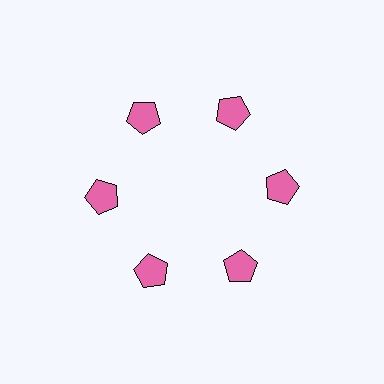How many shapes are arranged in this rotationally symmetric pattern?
There are 6 shapes, arranged in 6 groups of 1.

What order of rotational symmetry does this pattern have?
This pattern has 6-fold rotational symmetry.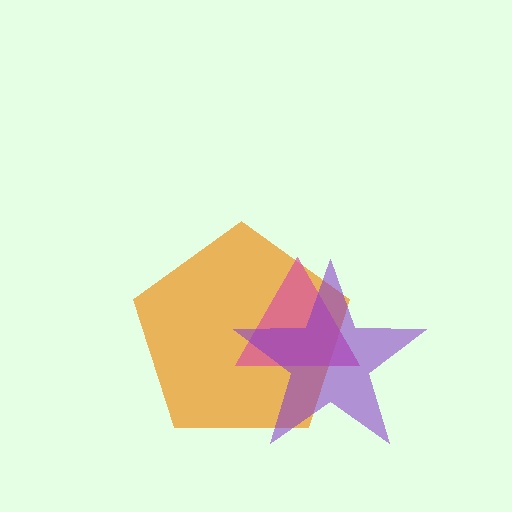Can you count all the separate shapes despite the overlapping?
Yes, there are 3 separate shapes.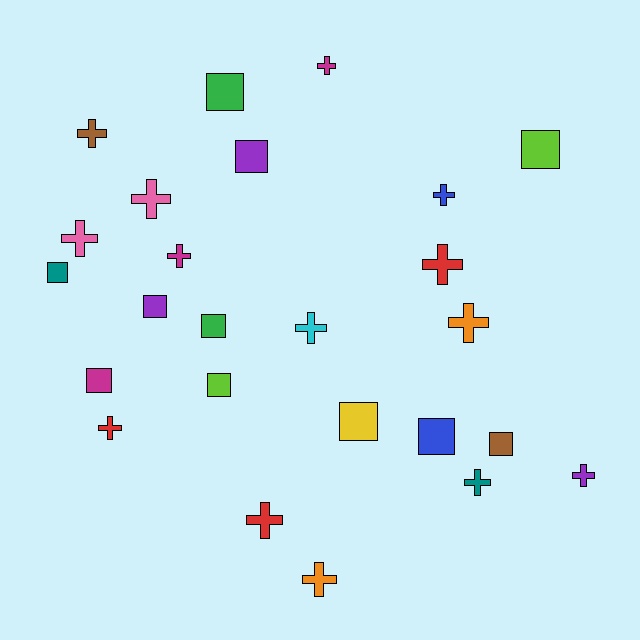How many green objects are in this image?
There are 2 green objects.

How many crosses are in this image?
There are 14 crosses.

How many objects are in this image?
There are 25 objects.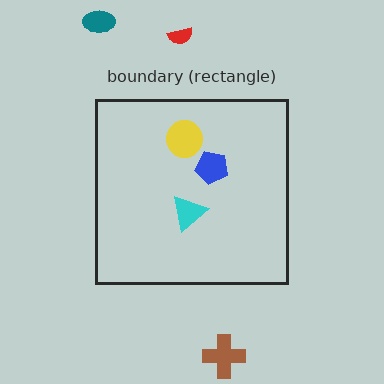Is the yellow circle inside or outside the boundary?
Inside.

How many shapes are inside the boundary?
3 inside, 3 outside.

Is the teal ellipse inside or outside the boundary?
Outside.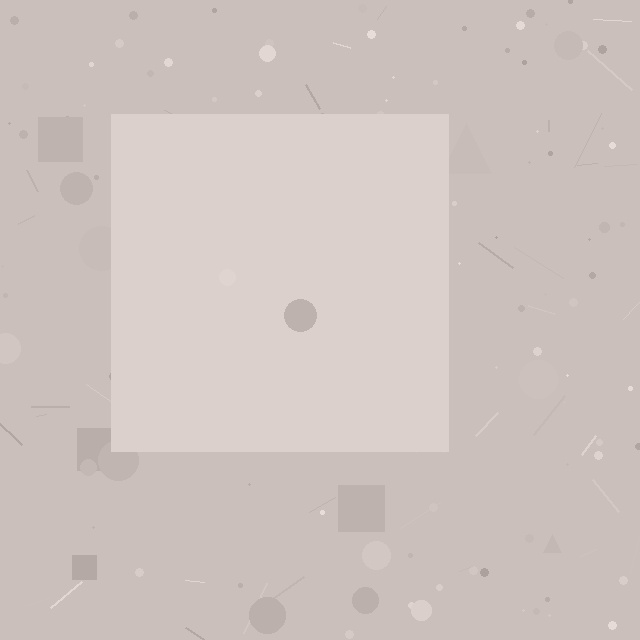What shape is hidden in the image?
A square is hidden in the image.